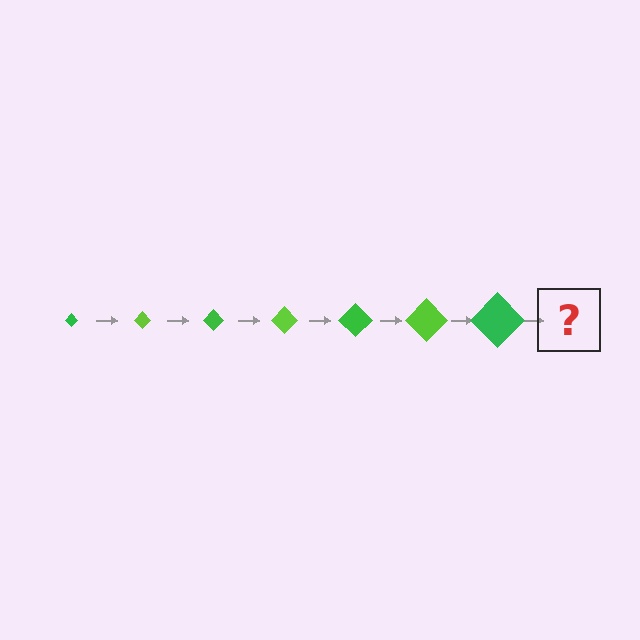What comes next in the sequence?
The next element should be a lime diamond, larger than the previous one.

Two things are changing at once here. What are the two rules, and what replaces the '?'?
The two rules are that the diamond grows larger each step and the color cycles through green and lime. The '?' should be a lime diamond, larger than the previous one.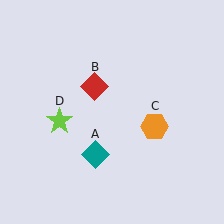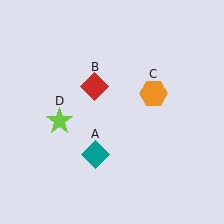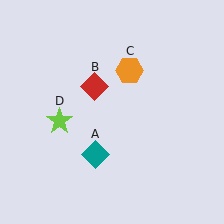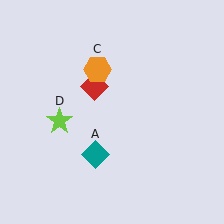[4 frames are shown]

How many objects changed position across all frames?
1 object changed position: orange hexagon (object C).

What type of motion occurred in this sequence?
The orange hexagon (object C) rotated counterclockwise around the center of the scene.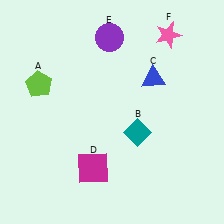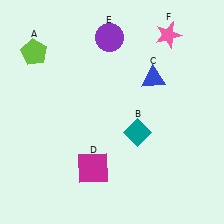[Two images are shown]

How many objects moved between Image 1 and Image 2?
1 object moved between the two images.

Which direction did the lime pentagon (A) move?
The lime pentagon (A) moved up.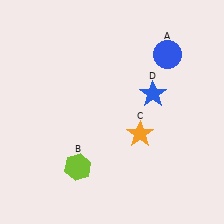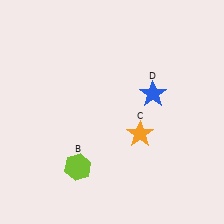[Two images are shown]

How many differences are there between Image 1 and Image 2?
There is 1 difference between the two images.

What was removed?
The blue circle (A) was removed in Image 2.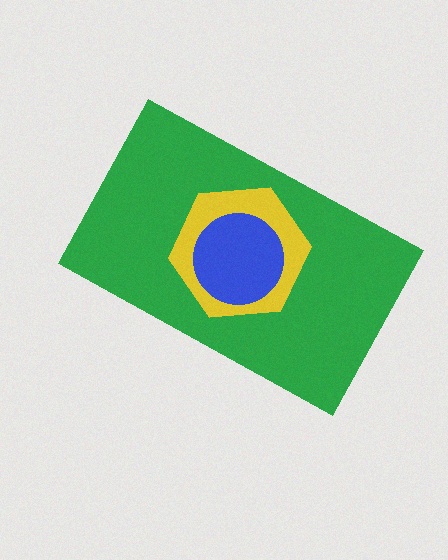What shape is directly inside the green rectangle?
The yellow hexagon.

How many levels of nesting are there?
3.